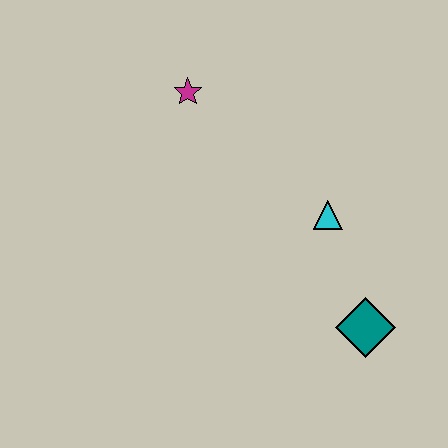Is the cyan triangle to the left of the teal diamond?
Yes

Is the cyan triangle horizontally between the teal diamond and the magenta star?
Yes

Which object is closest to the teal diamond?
The cyan triangle is closest to the teal diamond.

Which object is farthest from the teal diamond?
The magenta star is farthest from the teal diamond.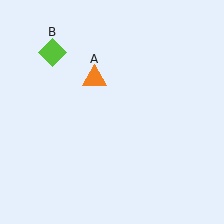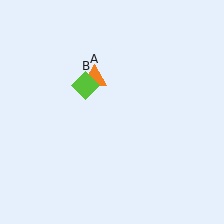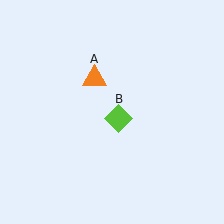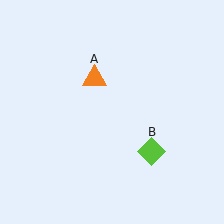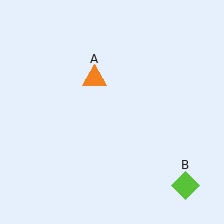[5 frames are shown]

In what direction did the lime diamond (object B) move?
The lime diamond (object B) moved down and to the right.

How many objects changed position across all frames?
1 object changed position: lime diamond (object B).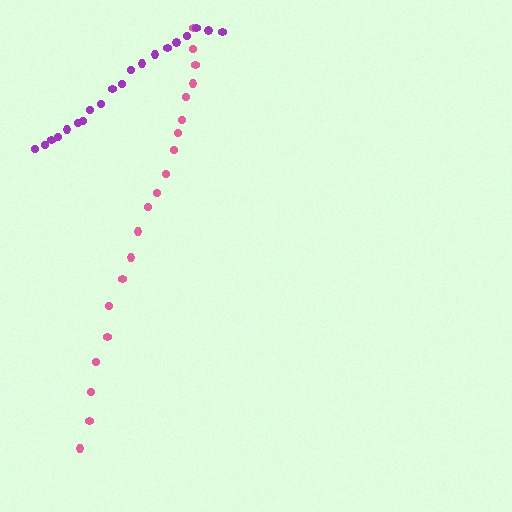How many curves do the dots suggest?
There are 2 distinct paths.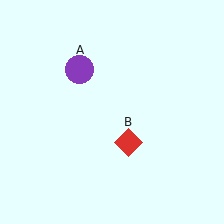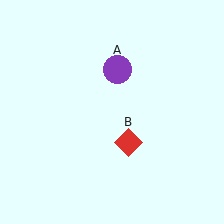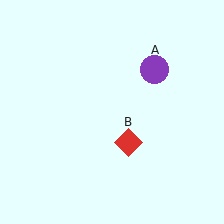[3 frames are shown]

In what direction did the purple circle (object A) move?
The purple circle (object A) moved right.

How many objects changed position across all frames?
1 object changed position: purple circle (object A).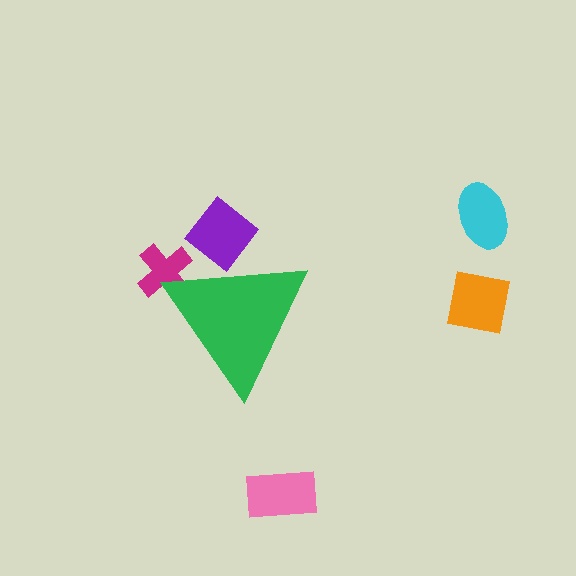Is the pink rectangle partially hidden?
No, the pink rectangle is fully visible.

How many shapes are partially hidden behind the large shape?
2 shapes are partially hidden.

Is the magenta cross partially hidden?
Yes, the magenta cross is partially hidden behind the green triangle.